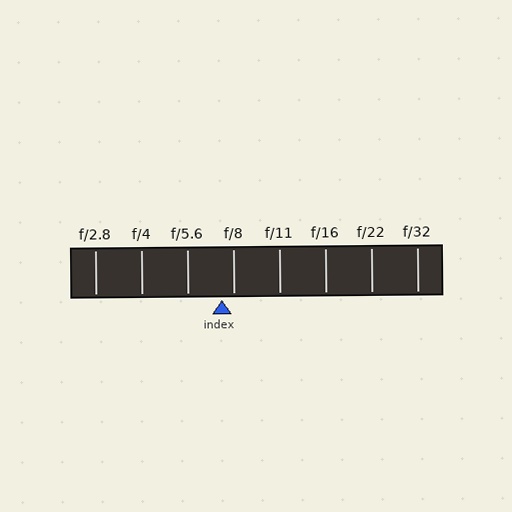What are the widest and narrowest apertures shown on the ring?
The widest aperture shown is f/2.8 and the narrowest is f/32.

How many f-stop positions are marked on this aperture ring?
There are 8 f-stop positions marked.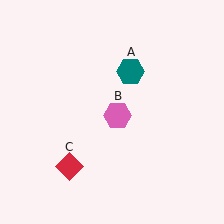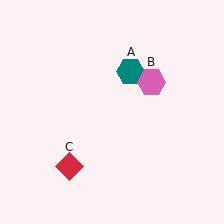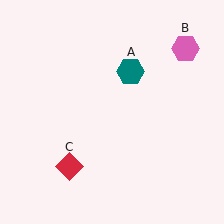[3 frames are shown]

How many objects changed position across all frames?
1 object changed position: pink hexagon (object B).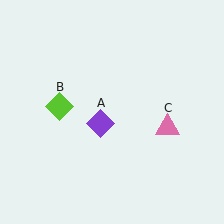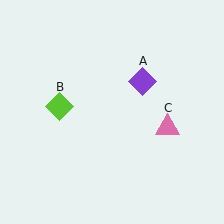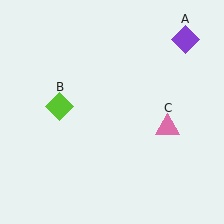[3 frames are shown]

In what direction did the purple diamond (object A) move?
The purple diamond (object A) moved up and to the right.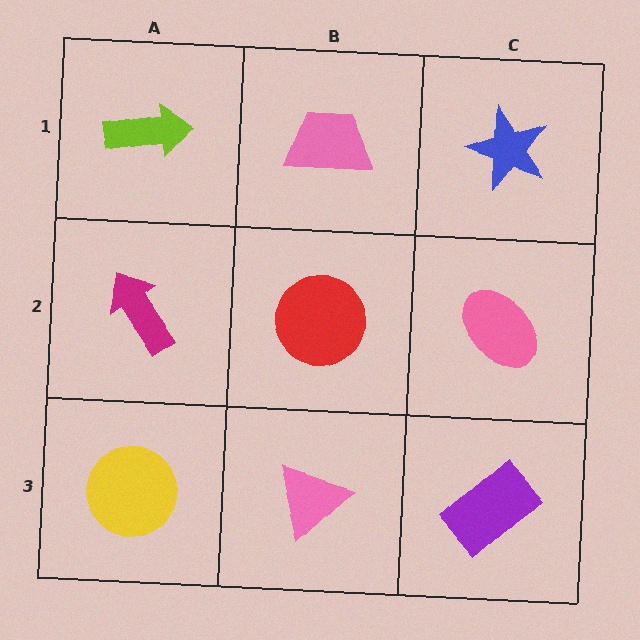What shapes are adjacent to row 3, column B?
A red circle (row 2, column B), a yellow circle (row 3, column A), a purple rectangle (row 3, column C).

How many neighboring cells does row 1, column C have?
2.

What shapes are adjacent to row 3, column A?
A magenta arrow (row 2, column A), a pink triangle (row 3, column B).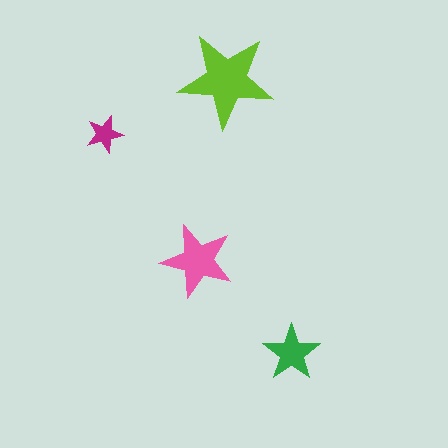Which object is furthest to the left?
The magenta star is leftmost.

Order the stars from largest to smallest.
the lime one, the pink one, the green one, the magenta one.